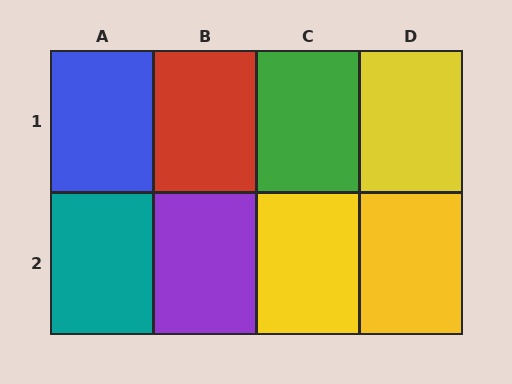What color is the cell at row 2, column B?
Purple.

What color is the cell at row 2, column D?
Yellow.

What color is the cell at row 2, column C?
Yellow.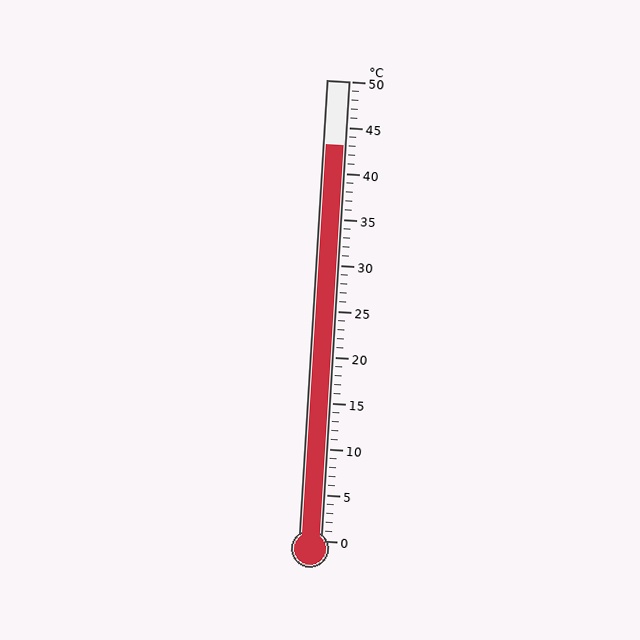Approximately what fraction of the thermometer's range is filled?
The thermometer is filled to approximately 85% of its range.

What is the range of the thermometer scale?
The thermometer scale ranges from 0°C to 50°C.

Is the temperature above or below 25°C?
The temperature is above 25°C.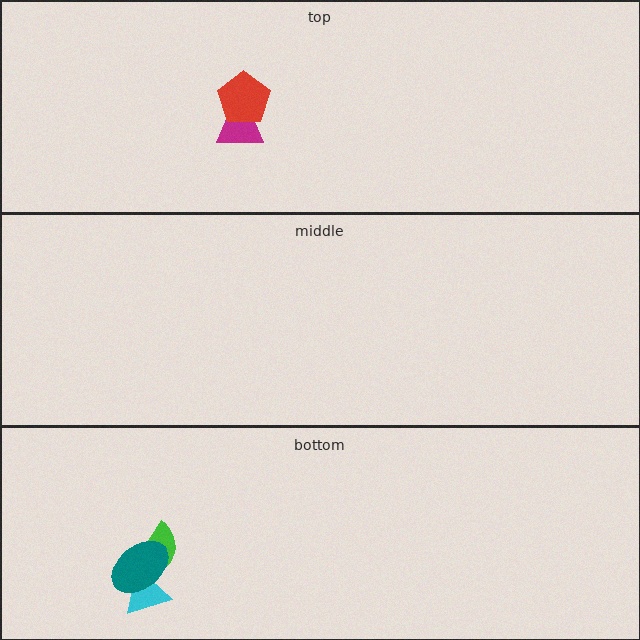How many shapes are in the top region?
2.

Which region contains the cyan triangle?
The bottom region.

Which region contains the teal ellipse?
The bottom region.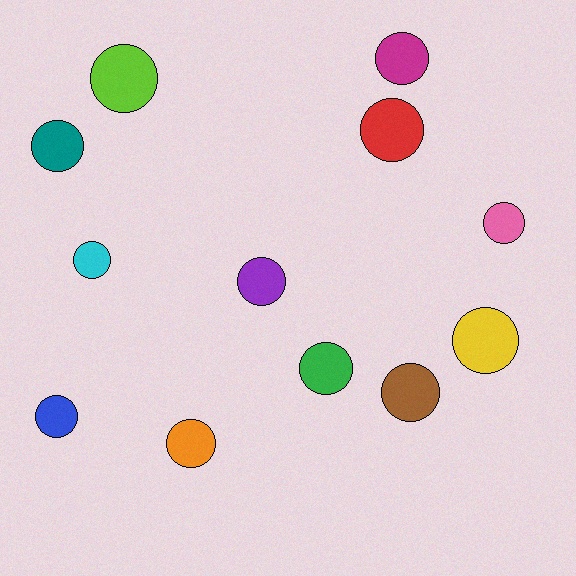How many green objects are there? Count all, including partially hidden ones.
There is 1 green object.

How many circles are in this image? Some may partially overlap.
There are 12 circles.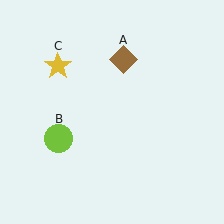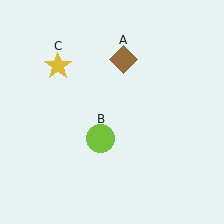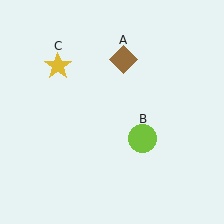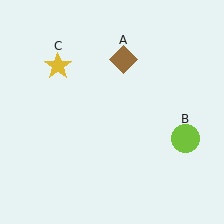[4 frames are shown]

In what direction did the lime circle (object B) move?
The lime circle (object B) moved right.